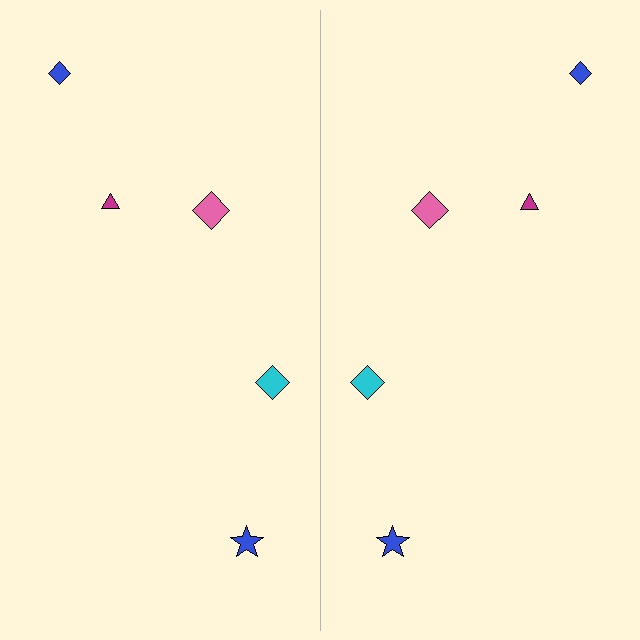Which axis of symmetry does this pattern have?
The pattern has a vertical axis of symmetry running through the center of the image.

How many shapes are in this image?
There are 10 shapes in this image.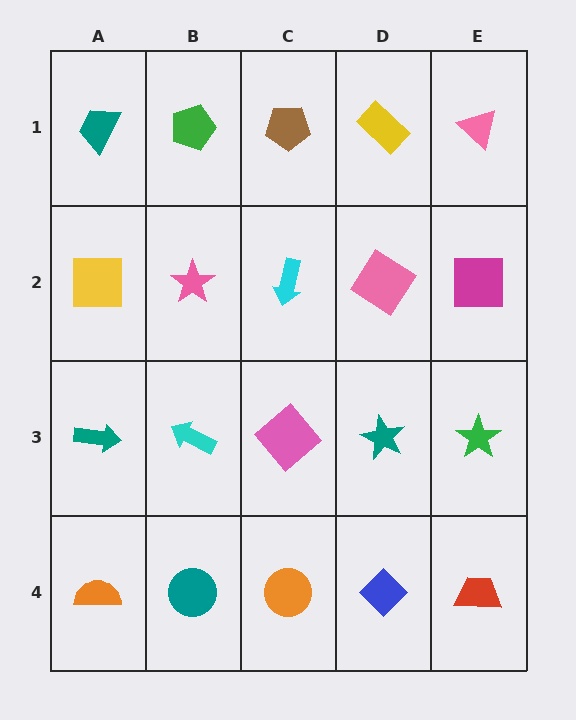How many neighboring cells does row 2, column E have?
3.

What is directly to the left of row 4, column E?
A blue diamond.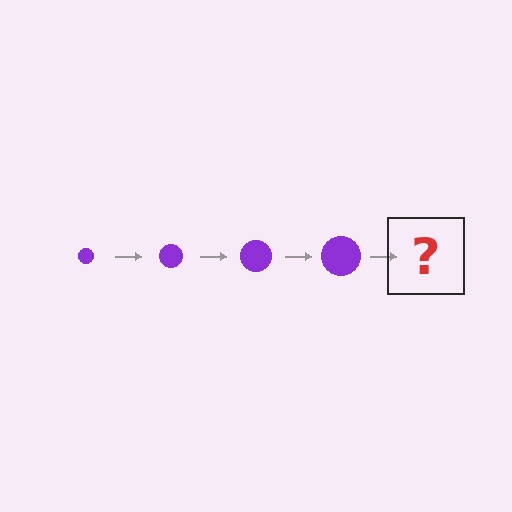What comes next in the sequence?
The next element should be a purple circle, larger than the previous one.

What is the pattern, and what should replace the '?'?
The pattern is that the circle gets progressively larger each step. The '?' should be a purple circle, larger than the previous one.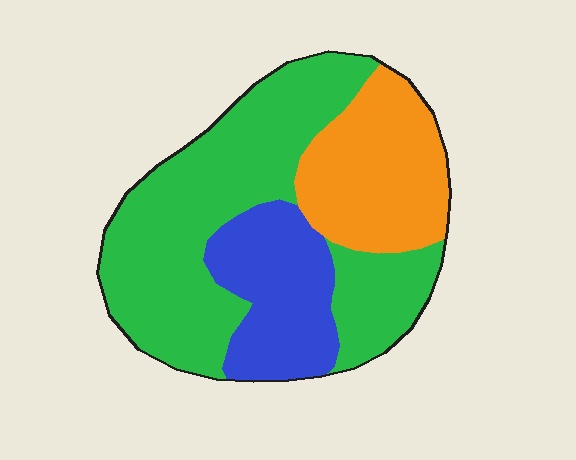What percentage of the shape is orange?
Orange takes up about one quarter (1/4) of the shape.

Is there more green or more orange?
Green.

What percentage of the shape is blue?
Blue covers roughly 20% of the shape.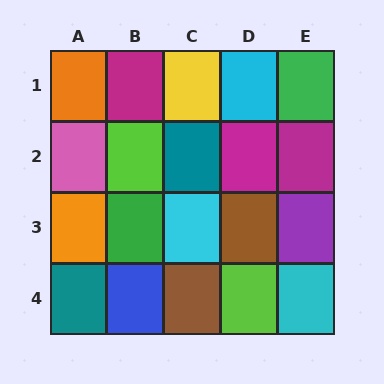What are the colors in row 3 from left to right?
Orange, green, cyan, brown, purple.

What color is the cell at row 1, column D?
Cyan.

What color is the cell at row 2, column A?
Pink.